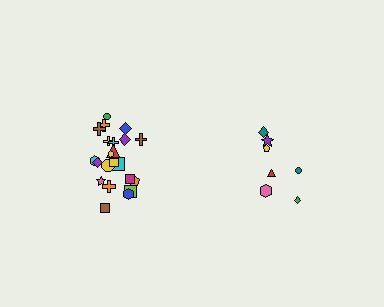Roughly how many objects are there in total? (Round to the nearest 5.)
Roughly 30 objects in total.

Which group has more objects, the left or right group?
The left group.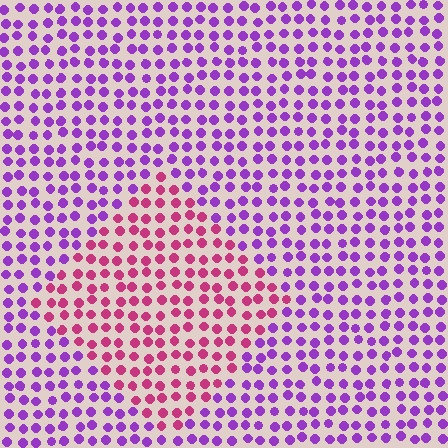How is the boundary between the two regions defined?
The boundary is defined purely by a slight shift in hue (about 50 degrees). Spacing, size, and orientation are identical on both sides.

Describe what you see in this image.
The image is filled with small purple elements in a uniform arrangement. A diamond-shaped region is visible where the elements are tinted to a slightly different hue, forming a subtle color boundary.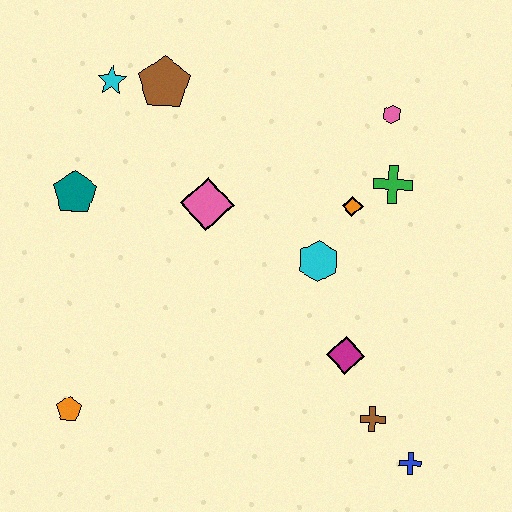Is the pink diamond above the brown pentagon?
No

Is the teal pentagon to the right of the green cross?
No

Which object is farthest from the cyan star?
The blue cross is farthest from the cyan star.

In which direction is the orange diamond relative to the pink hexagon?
The orange diamond is below the pink hexagon.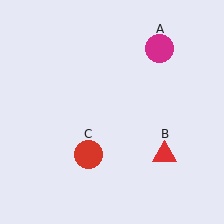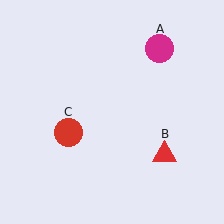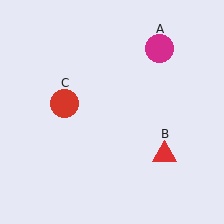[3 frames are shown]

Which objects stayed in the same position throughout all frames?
Magenta circle (object A) and red triangle (object B) remained stationary.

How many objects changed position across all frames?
1 object changed position: red circle (object C).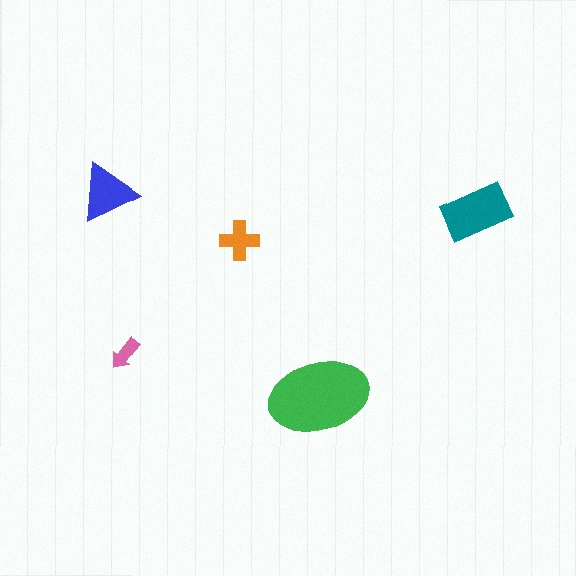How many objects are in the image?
There are 5 objects in the image.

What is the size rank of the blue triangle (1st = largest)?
3rd.